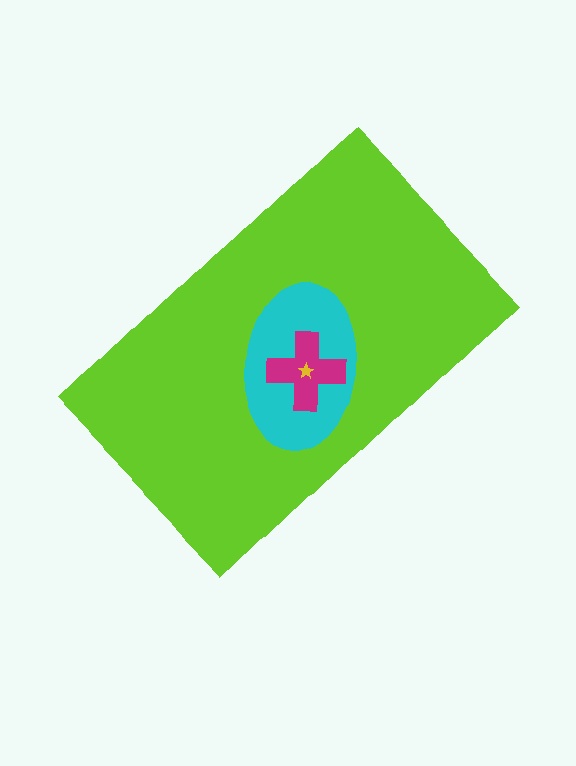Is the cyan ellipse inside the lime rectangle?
Yes.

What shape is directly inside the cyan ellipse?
The magenta cross.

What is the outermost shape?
The lime rectangle.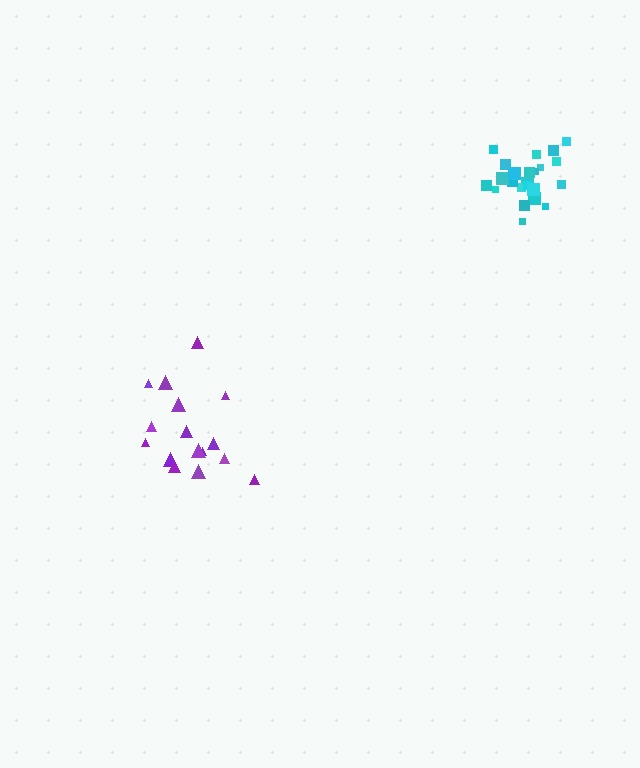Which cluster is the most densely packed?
Cyan.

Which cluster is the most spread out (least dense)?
Purple.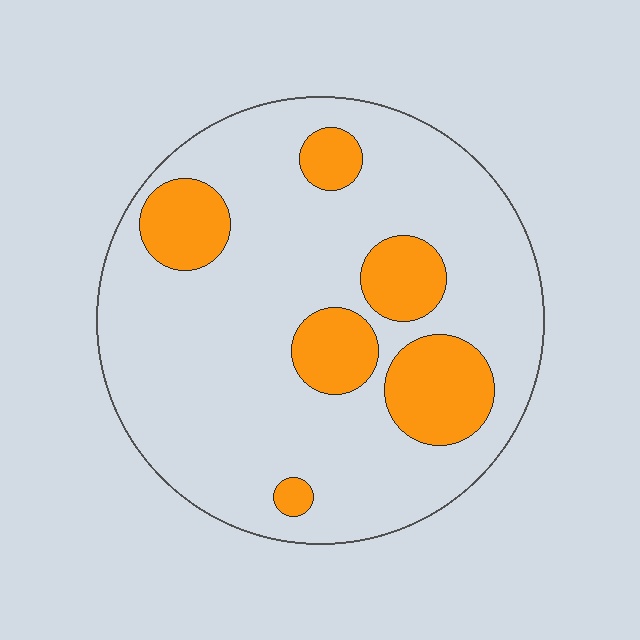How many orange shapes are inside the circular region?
6.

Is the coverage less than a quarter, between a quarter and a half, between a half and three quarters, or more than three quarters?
Less than a quarter.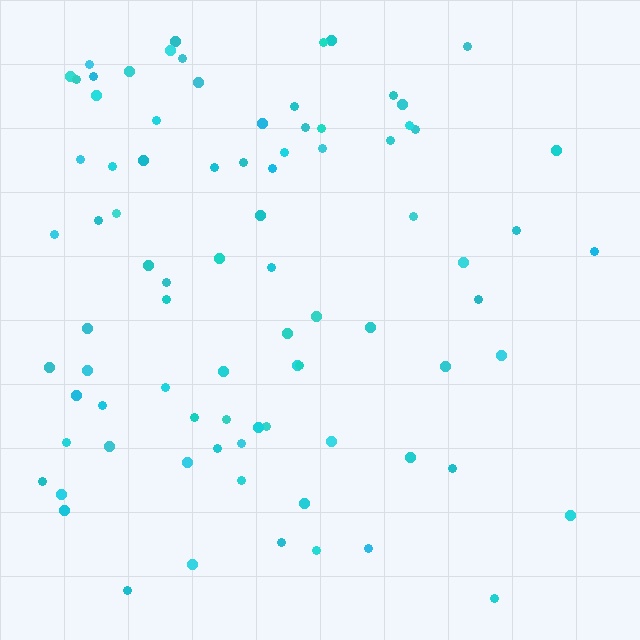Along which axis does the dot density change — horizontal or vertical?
Horizontal.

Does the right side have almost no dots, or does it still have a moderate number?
Still a moderate number, just noticeably fewer than the left.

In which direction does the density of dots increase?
From right to left, with the left side densest.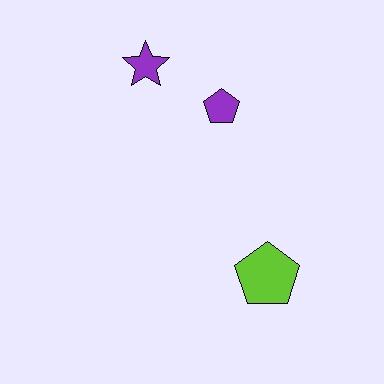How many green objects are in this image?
There are no green objects.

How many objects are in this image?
There are 3 objects.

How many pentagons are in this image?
There are 2 pentagons.